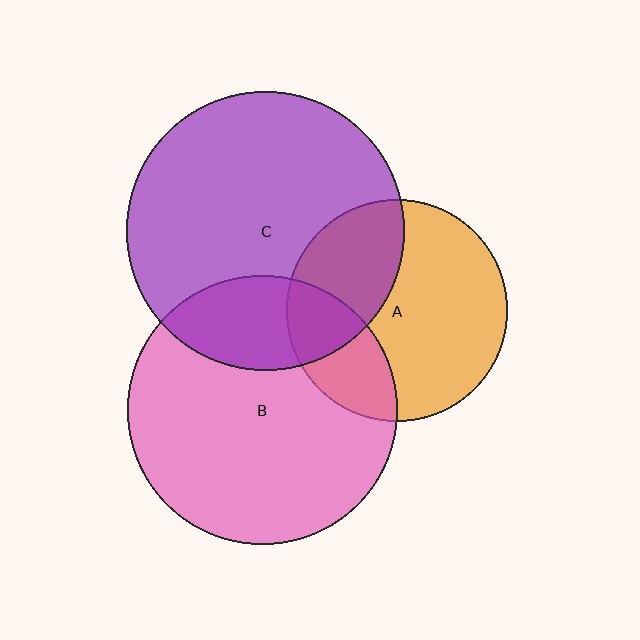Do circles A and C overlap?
Yes.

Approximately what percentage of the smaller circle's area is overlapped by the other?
Approximately 35%.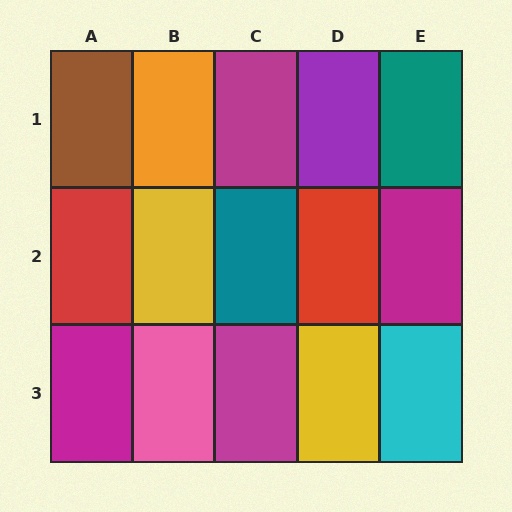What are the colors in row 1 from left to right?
Brown, orange, magenta, purple, teal.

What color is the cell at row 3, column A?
Magenta.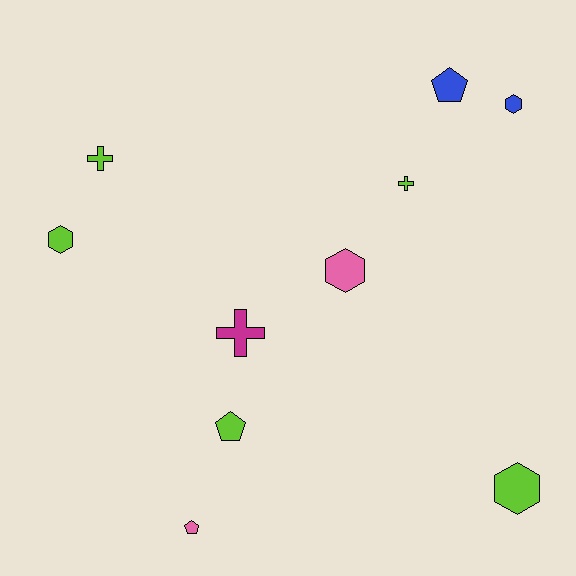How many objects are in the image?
There are 10 objects.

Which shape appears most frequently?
Hexagon, with 4 objects.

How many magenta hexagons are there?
There are no magenta hexagons.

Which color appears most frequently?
Lime, with 5 objects.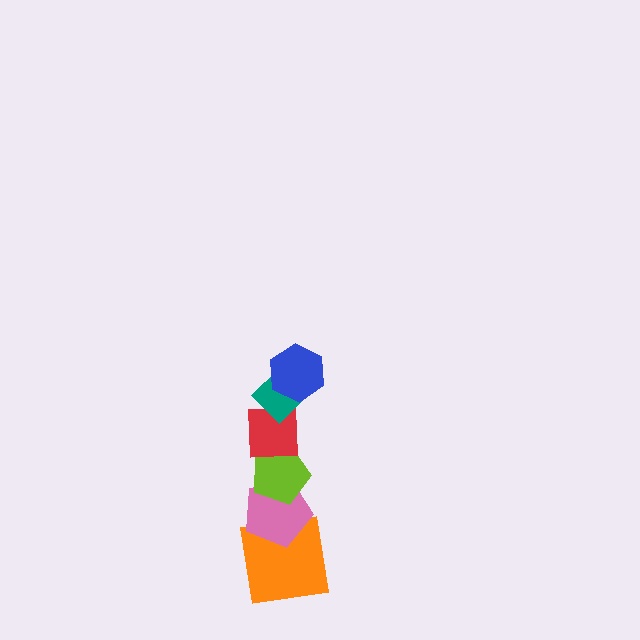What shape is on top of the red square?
The teal diamond is on top of the red square.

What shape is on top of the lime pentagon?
The red square is on top of the lime pentagon.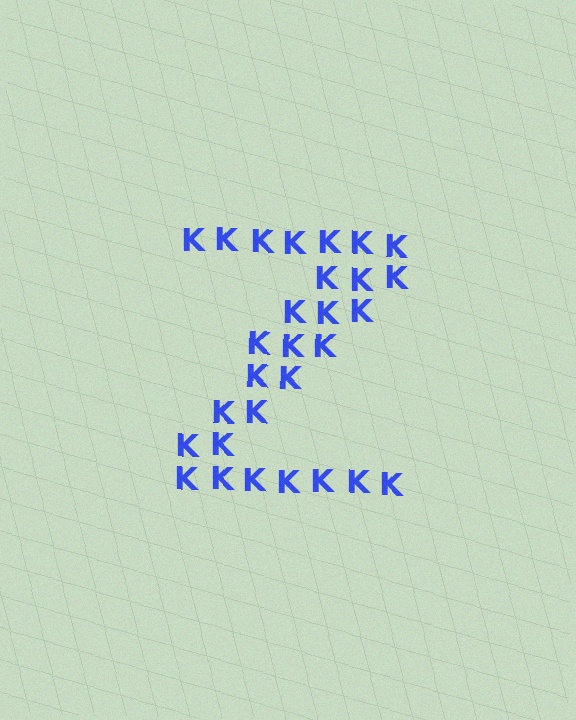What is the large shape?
The large shape is the letter Z.